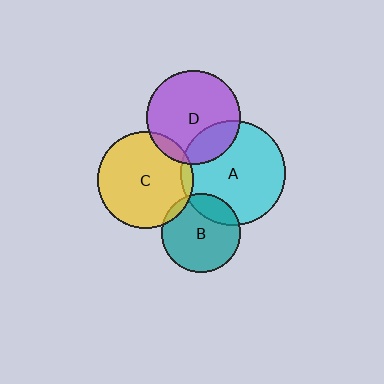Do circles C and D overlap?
Yes.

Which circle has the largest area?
Circle A (cyan).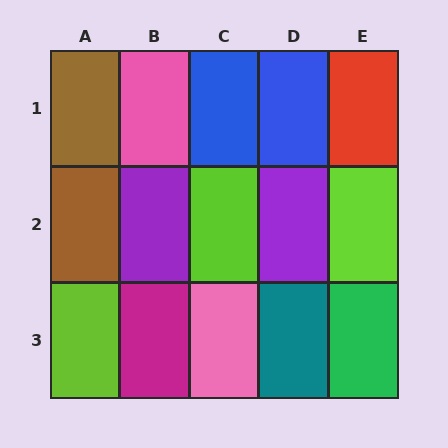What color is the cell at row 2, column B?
Purple.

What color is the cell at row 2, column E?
Lime.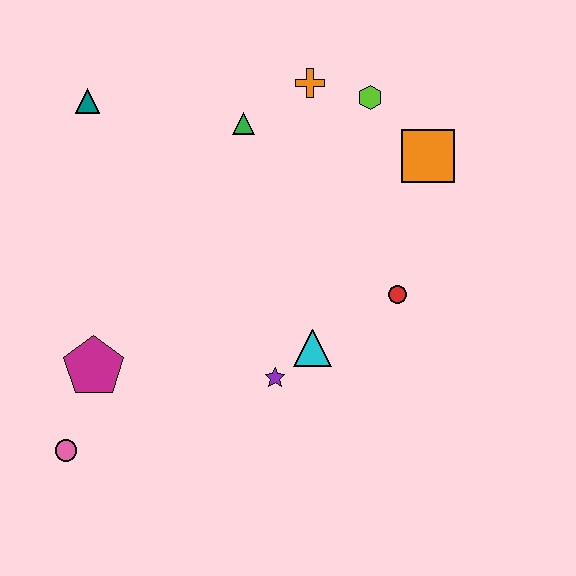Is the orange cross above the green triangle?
Yes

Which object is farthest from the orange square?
The pink circle is farthest from the orange square.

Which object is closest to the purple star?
The cyan triangle is closest to the purple star.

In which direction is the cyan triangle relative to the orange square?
The cyan triangle is below the orange square.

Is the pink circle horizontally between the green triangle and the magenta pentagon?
No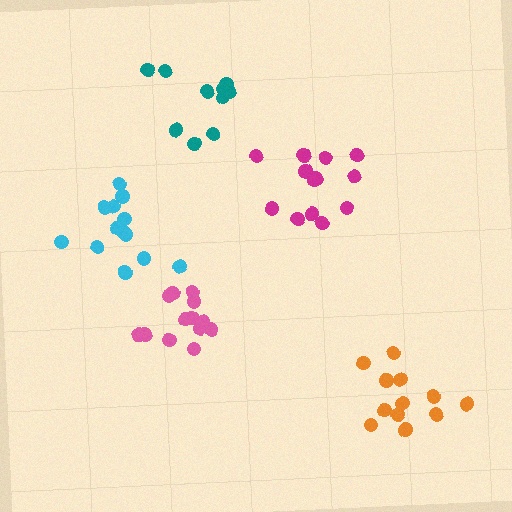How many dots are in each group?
Group 1: 12 dots, Group 2: 13 dots, Group 3: 13 dots, Group 4: 13 dots, Group 5: 10 dots (61 total).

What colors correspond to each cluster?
The clusters are colored: orange, cyan, pink, magenta, teal.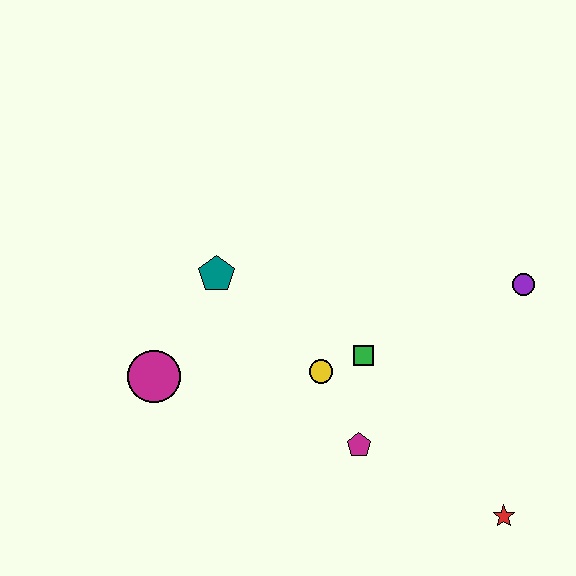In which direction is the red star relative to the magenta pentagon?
The red star is to the right of the magenta pentagon.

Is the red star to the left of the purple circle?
Yes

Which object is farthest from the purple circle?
The magenta circle is farthest from the purple circle.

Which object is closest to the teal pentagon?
The magenta circle is closest to the teal pentagon.